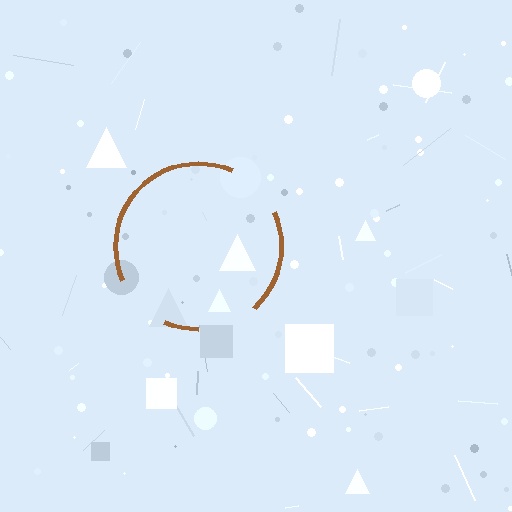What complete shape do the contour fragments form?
The contour fragments form a circle.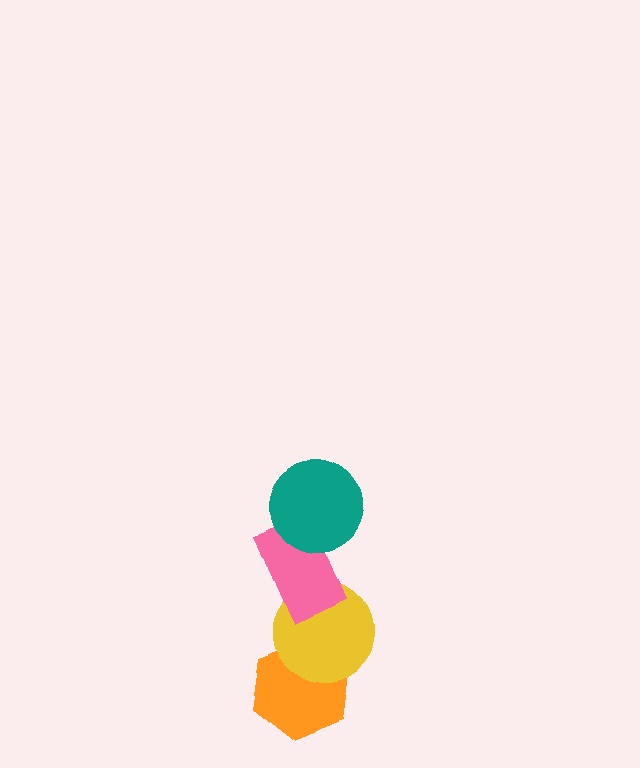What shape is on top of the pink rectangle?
The teal circle is on top of the pink rectangle.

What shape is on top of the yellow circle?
The pink rectangle is on top of the yellow circle.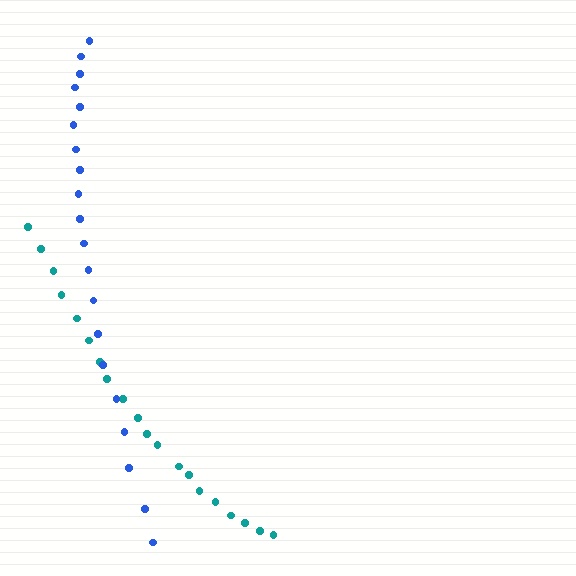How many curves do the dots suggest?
There are 2 distinct paths.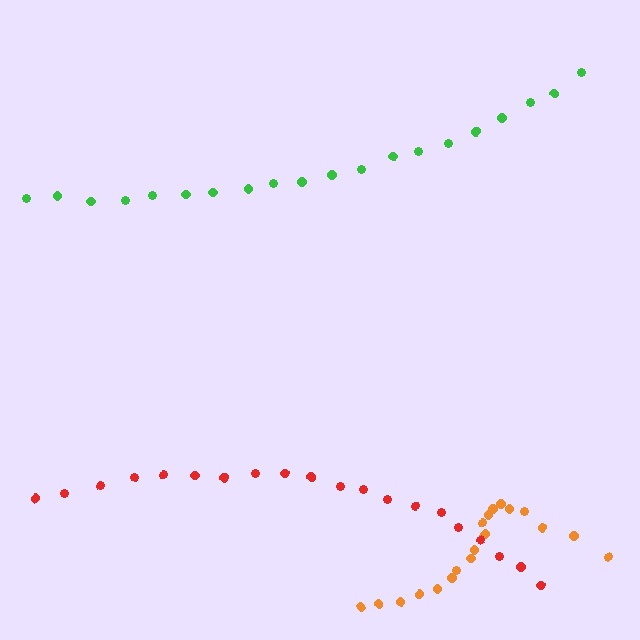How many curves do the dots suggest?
There are 3 distinct paths.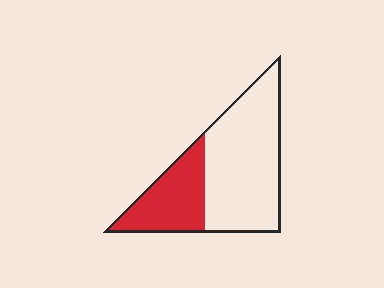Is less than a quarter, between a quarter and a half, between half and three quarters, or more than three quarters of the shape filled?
Between a quarter and a half.